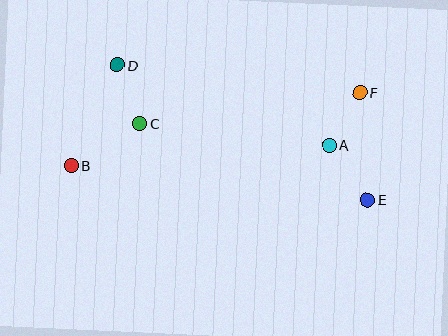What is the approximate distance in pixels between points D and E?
The distance between D and E is approximately 284 pixels.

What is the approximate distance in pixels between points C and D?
The distance between C and D is approximately 62 pixels.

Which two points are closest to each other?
Points A and F are closest to each other.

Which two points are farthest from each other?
Points B and E are farthest from each other.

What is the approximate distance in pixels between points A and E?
The distance between A and E is approximately 67 pixels.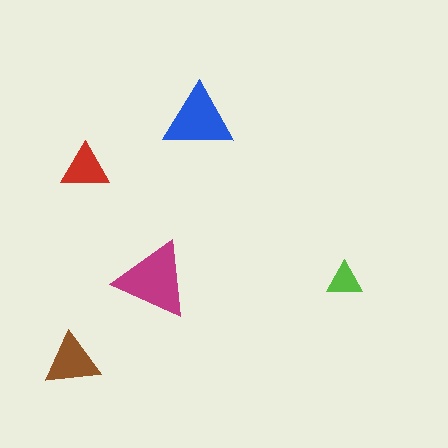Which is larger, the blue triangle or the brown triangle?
The blue one.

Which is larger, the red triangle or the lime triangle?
The red one.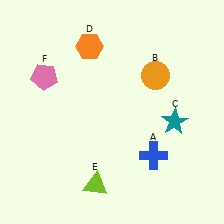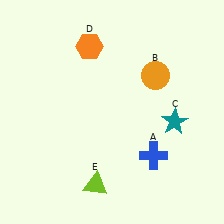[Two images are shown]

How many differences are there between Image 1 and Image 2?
There is 1 difference between the two images.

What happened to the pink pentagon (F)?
The pink pentagon (F) was removed in Image 2. It was in the top-left area of Image 1.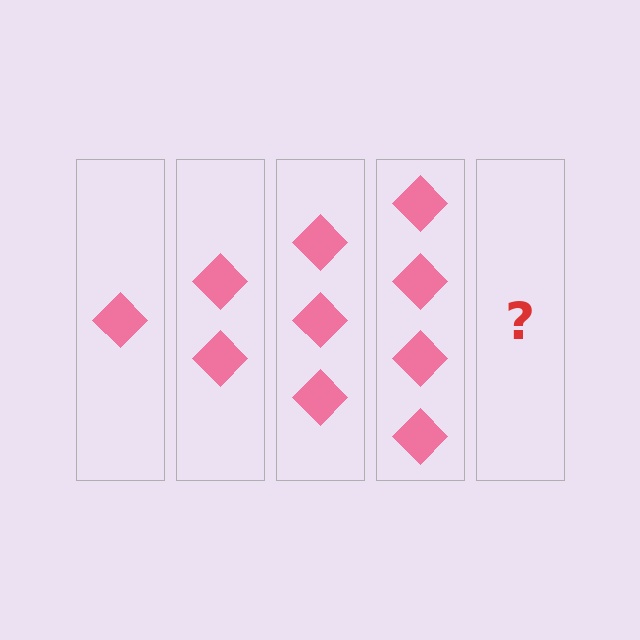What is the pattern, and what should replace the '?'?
The pattern is that each step adds one more diamond. The '?' should be 5 diamonds.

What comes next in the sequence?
The next element should be 5 diamonds.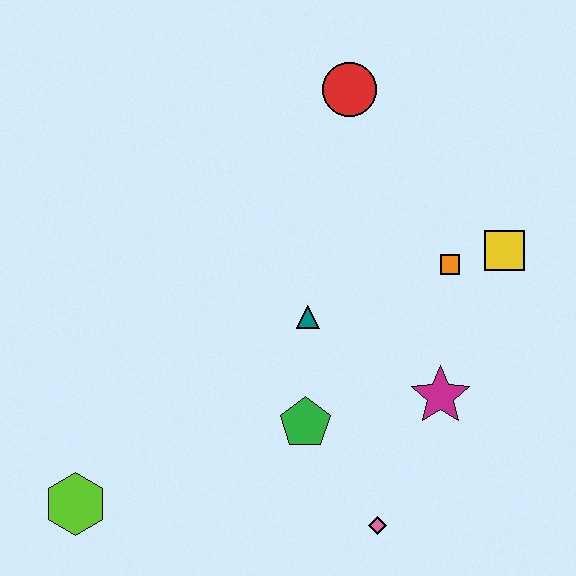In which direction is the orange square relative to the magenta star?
The orange square is above the magenta star.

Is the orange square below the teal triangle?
No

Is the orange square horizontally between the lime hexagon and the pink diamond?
No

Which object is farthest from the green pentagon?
The red circle is farthest from the green pentagon.